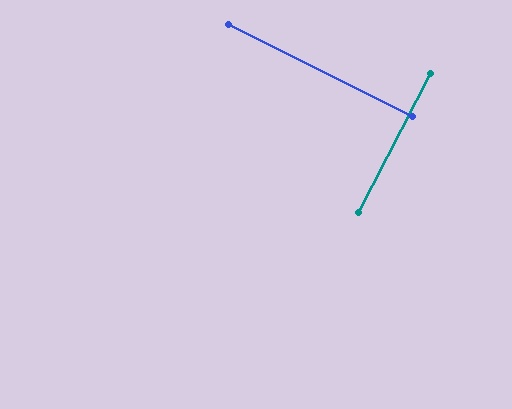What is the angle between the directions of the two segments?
Approximately 89 degrees.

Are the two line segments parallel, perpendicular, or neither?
Perpendicular — they meet at approximately 89°.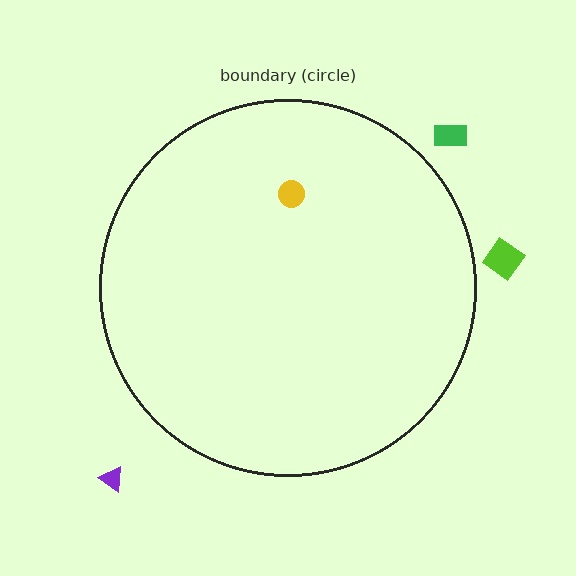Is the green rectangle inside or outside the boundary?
Outside.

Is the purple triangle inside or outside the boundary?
Outside.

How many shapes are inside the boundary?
1 inside, 3 outside.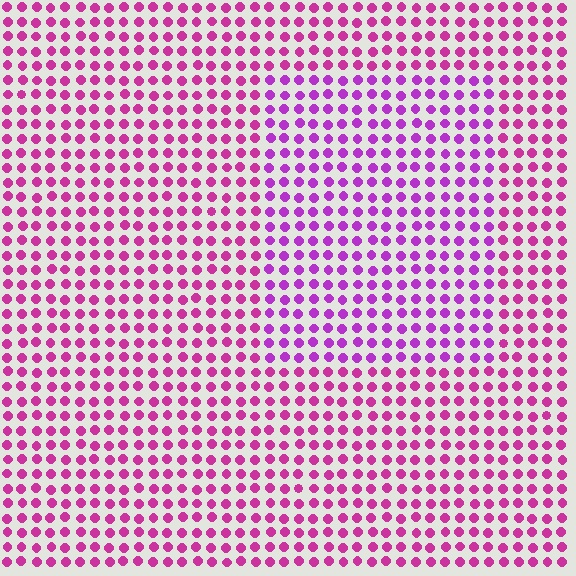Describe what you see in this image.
The image is filled with small magenta elements in a uniform arrangement. A rectangle-shaped region is visible where the elements are tinted to a slightly different hue, forming a subtle color boundary.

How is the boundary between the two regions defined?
The boundary is defined purely by a slight shift in hue (about 26 degrees). Spacing, size, and orientation are identical on both sides.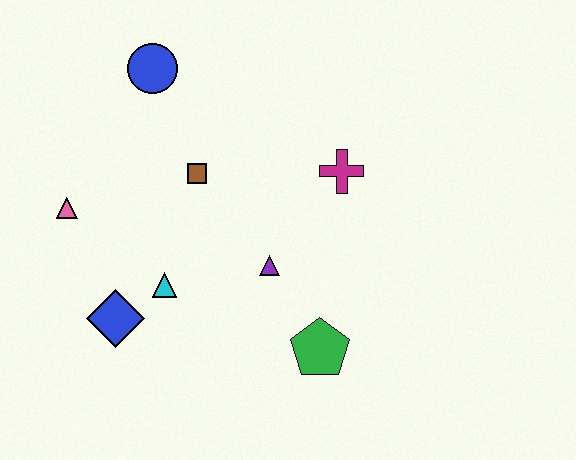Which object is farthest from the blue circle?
The green pentagon is farthest from the blue circle.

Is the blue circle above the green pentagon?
Yes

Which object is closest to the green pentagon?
The purple triangle is closest to the green pentagon.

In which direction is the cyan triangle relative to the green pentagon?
The cyan triangle is to the left of the green pentagon.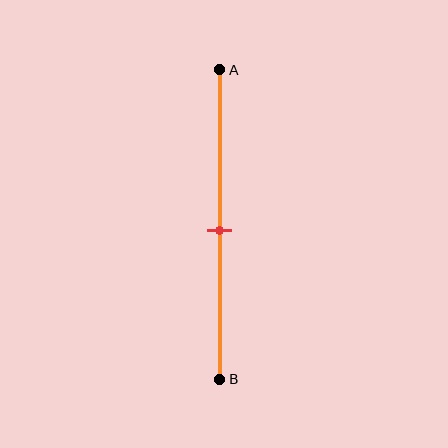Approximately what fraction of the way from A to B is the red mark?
The red mark is approximately 50% of the way from A to B.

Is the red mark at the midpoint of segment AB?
Yes, the mark is approximately at the midpoint.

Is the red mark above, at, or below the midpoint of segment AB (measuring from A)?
The red mark is approximately at the midpoint of segment AB.